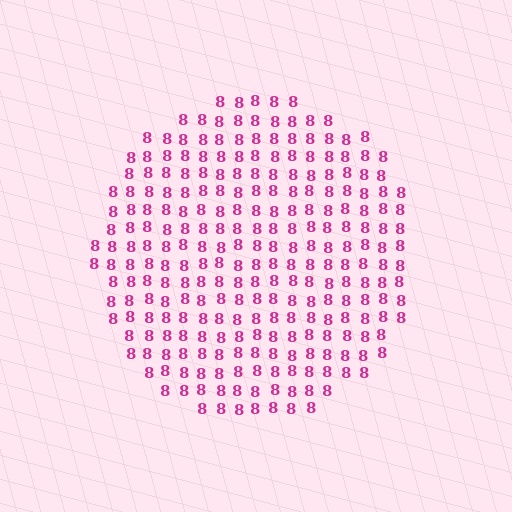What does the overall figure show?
The overall figure shows a circle.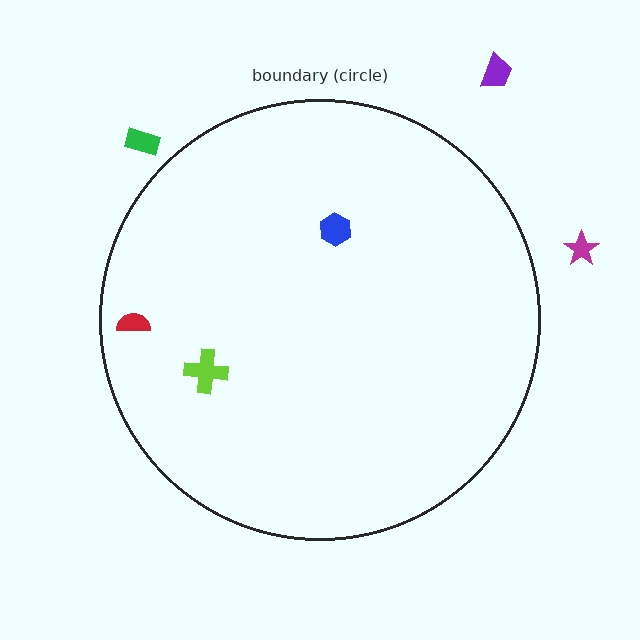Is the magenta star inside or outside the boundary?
Outside.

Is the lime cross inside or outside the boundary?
Inside.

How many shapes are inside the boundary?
3 inside, 3 outside.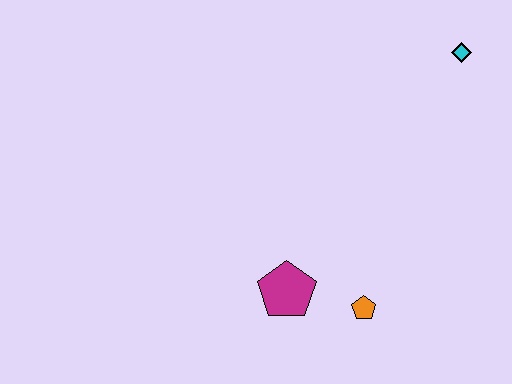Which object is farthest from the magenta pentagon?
The cyan diamond is farthest from the magenta pentagon.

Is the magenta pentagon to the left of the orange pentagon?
Yes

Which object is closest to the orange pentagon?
The magenta pentagon is closest to the orange pentagon.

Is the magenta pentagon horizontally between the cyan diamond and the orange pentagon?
No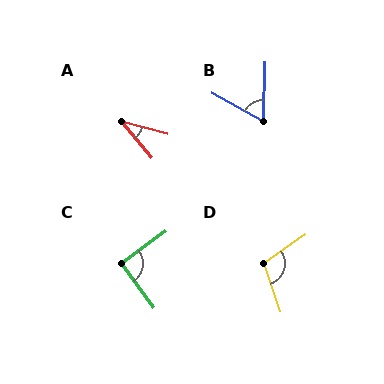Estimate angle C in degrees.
Approximately 90 degrees.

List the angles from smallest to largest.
A (35°), B (63°), C (90°), D (106°).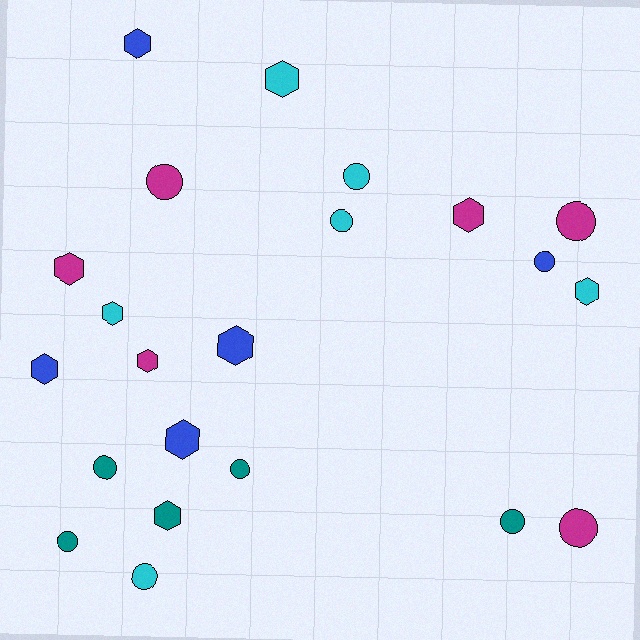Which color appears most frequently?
Magenta, with 6 objects.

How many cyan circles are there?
There are 3 cyan circles.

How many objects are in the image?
There are 22 objects.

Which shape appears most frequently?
Hexagon, with 11 objects.